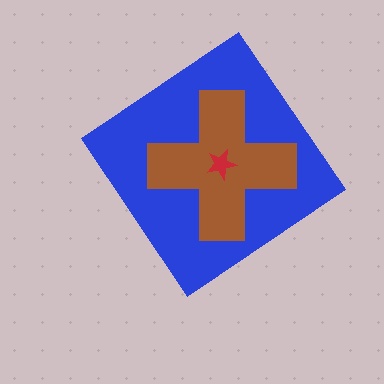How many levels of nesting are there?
3.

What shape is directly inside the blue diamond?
The brown cross.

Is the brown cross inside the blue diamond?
Yes.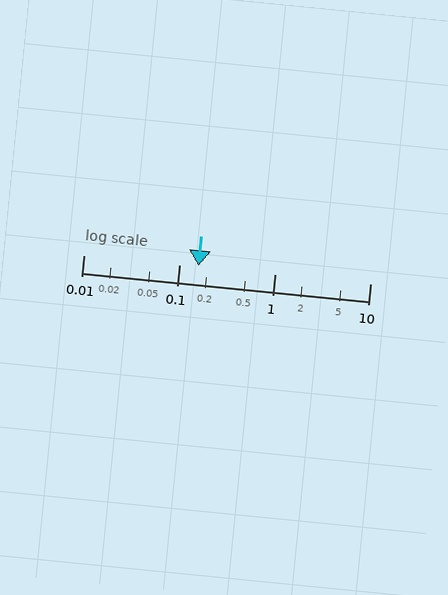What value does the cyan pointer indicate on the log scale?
The pointer indicates approximately 0.16.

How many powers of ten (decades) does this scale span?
The scale spans 3 decades, from 0.01 to 10.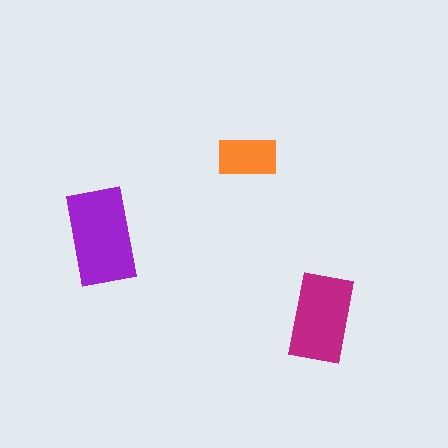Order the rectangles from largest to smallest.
the purple one, the magenta one, the orange one.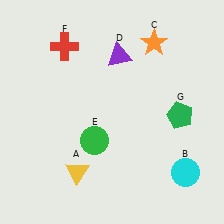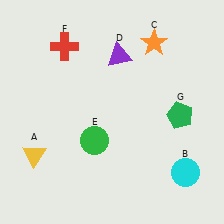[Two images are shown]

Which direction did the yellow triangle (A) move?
The yellow triangle (A) moved left.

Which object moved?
The yellow triangle (A) moved left.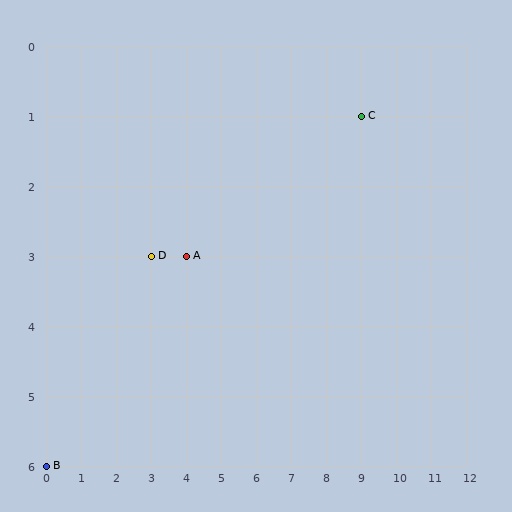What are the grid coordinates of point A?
Point A is at grid coordinates (4, 3).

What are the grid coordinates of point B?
Point B is at grid coordinates (0, 6).